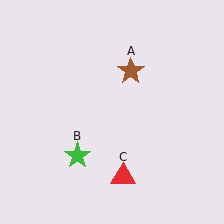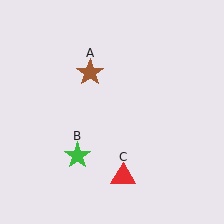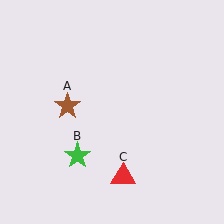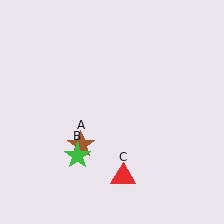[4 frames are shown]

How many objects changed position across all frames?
1 object changed position: brown star (object A).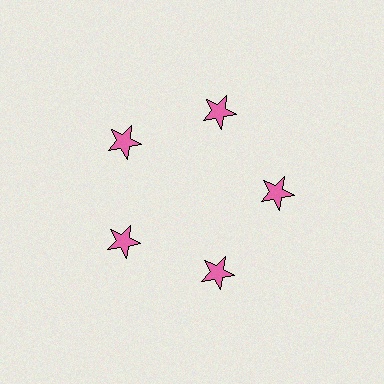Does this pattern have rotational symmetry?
Yes, this pattern has 5-fold rotational symmetry. It looks the same after rotating 72 degrees around the center.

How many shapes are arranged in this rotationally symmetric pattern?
There are 5 shapes, arranged in 5 groups of 1.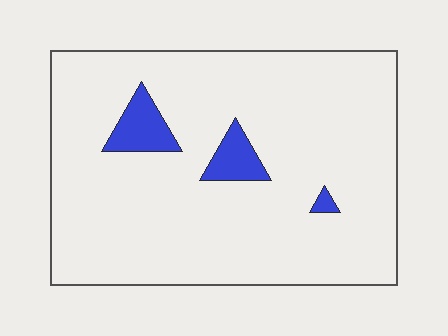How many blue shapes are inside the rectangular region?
3.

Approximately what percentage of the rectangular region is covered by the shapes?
Approximately 5%.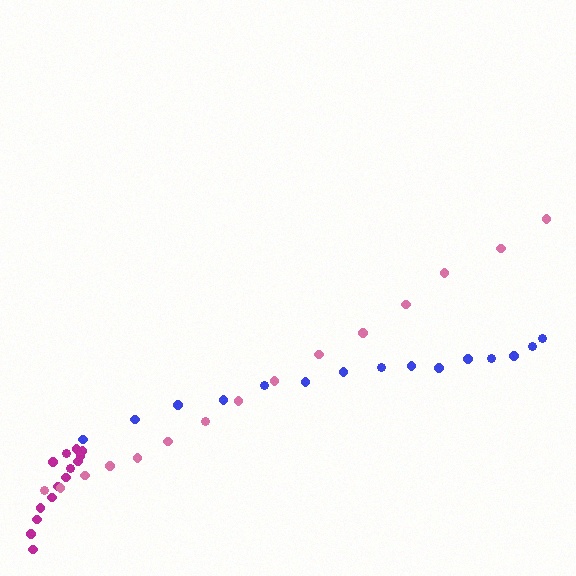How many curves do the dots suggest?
There are 3 distinct paths.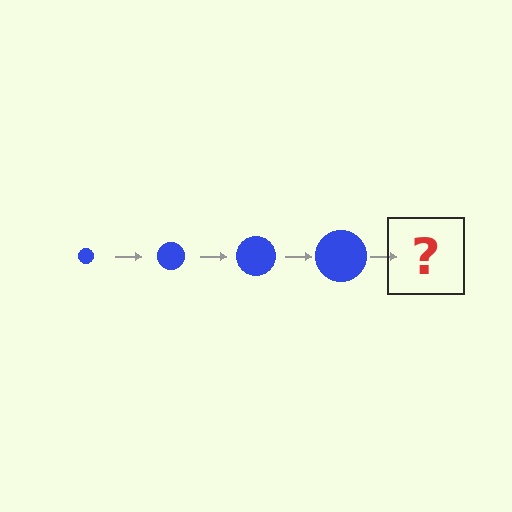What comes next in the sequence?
The next element should be a blue circle, larger than the previous one.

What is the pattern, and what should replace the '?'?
The pattern is that the circle gets progressively larger each step. The '?' should be a blue circle, larger than the previous one.